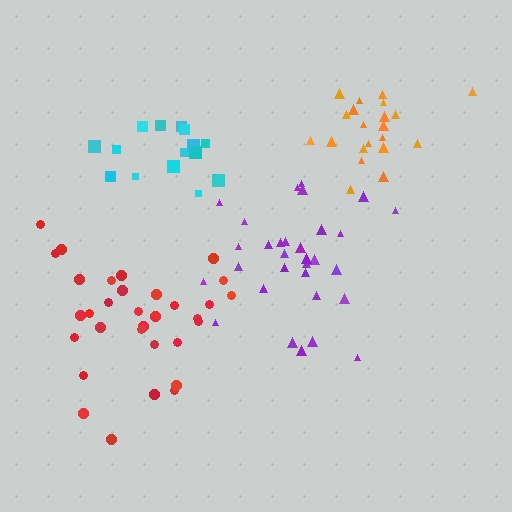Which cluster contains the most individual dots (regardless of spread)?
Red (32).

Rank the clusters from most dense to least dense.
orange, cyan, red, purple.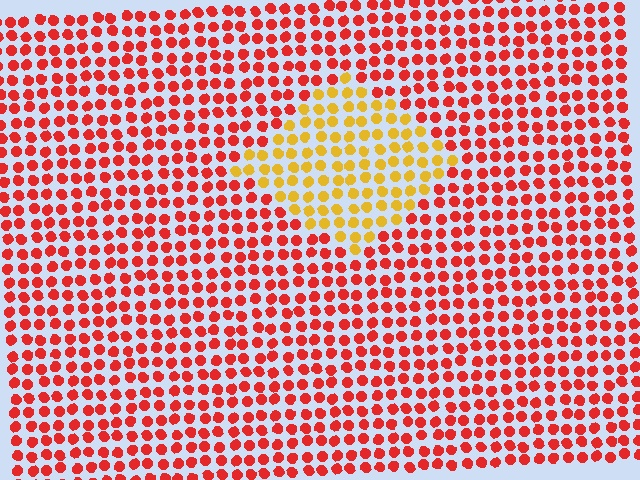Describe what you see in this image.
The image is filled with small red elements in a uniform arrangement. A diamond-shaped region is visible where the elements are tinted to a slightly different hue, forming a subtle color boundary.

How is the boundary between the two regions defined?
The boundary is defined purely by a slight shift in hue (about 46 degrees). Spacing, size, and orientation are identical on both sides.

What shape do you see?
I see a diamond.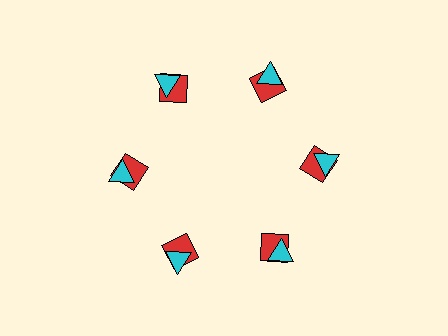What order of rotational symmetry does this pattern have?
This pattern has 6-fold rotational symmetry.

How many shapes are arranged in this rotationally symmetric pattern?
There are 12 shapes, arranged in 6 groups of 2.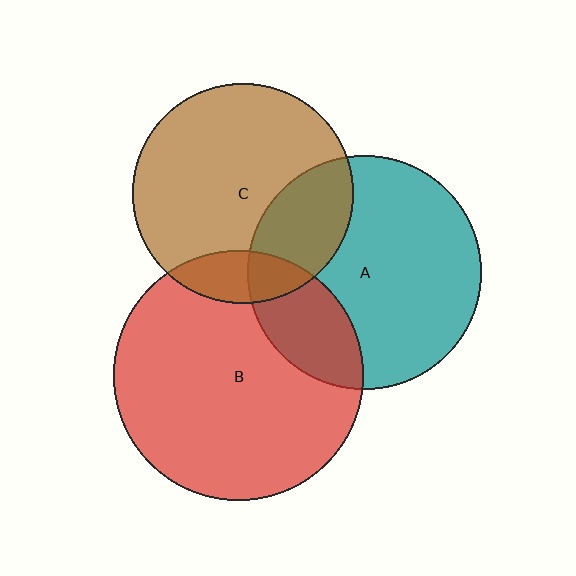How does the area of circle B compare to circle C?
Approximately 1.3 times.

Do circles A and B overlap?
Yes.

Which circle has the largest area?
Circle B (red).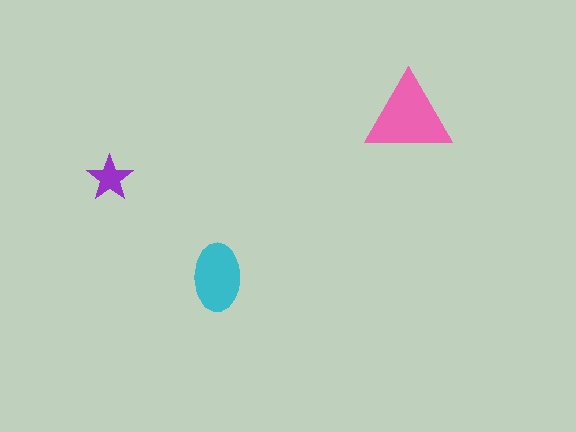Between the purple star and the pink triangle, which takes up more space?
The pink triangle.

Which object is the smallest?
The purple star.